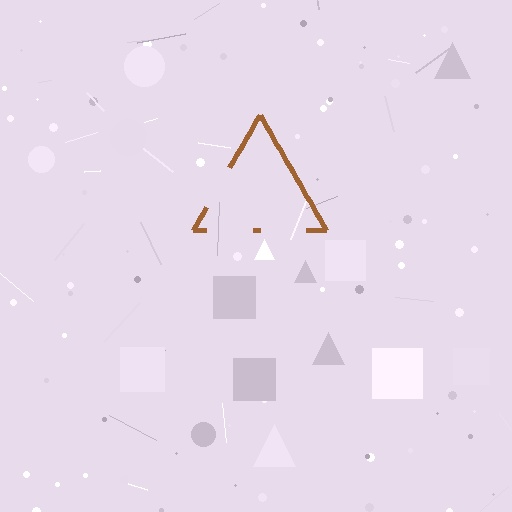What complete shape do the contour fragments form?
The contour fragments form a triangle.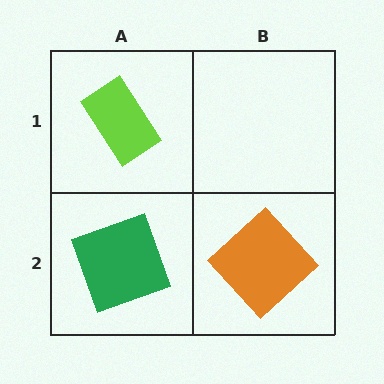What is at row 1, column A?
A lime rectangle.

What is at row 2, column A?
A green square.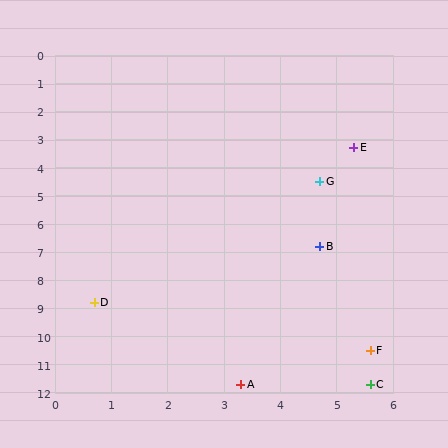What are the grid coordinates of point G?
Point G is at approximately (4.7, 4.5).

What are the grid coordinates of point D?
Point D is at approximately (0.7, 8.8).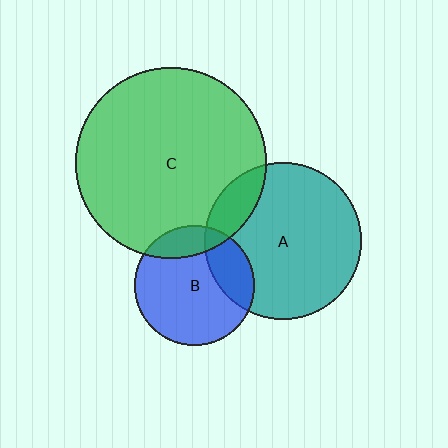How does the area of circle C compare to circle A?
Approximately 1.5 times.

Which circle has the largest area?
Circle C (green).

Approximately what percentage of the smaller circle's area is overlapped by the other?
Approximately 15%.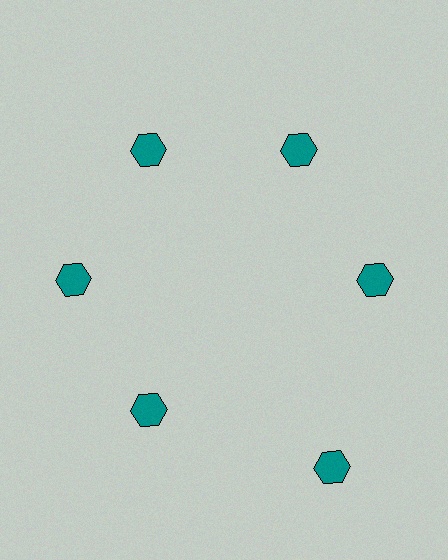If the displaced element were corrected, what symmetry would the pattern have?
It would have 6-fold rotational symmetry — the pattern would map onto itself every 60 degrees.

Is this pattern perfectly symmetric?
No. The 6 teal hexagons are arranged in a ring, but one element near the 5 o'clock position is pushed outward from the center, breaking the 6-fold rotational symmetry.